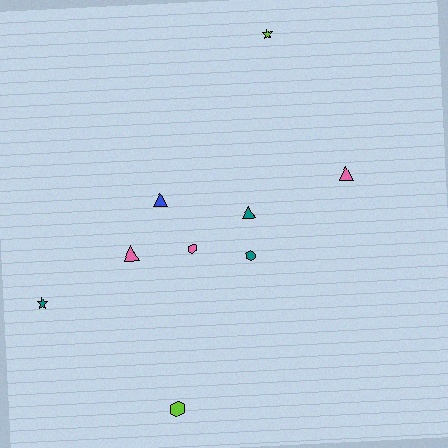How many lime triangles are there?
There are no lime triangles.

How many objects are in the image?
There are 9 objects.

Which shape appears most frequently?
Triangle, with 4 objects.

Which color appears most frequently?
Pink, with 3 objects.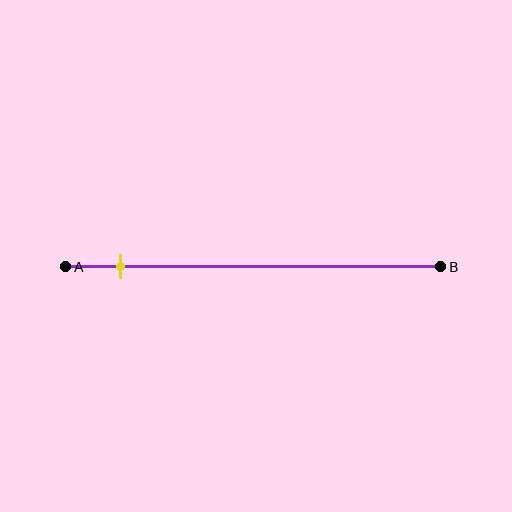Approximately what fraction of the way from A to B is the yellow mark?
The yellow mark is approximately 15% of the way from A to B.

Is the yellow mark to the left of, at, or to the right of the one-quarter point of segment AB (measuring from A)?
The yellow mark is to the left of the one-quarter point of segment AB.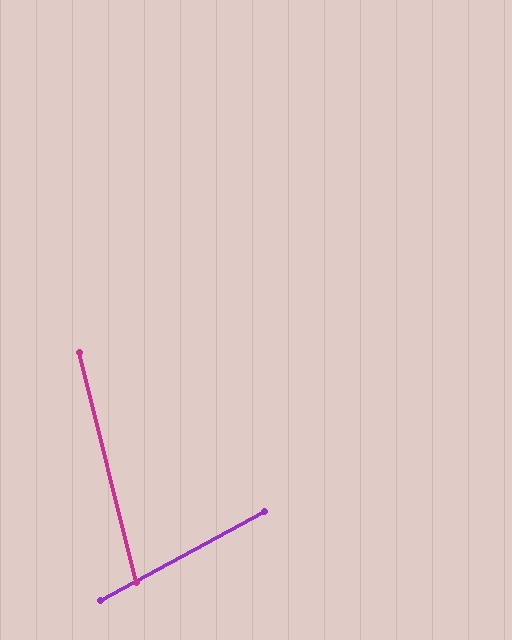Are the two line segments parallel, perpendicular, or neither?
Neither parallel nor perpendicular — they differ by about 75°.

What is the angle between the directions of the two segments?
Approximately 75 degrees.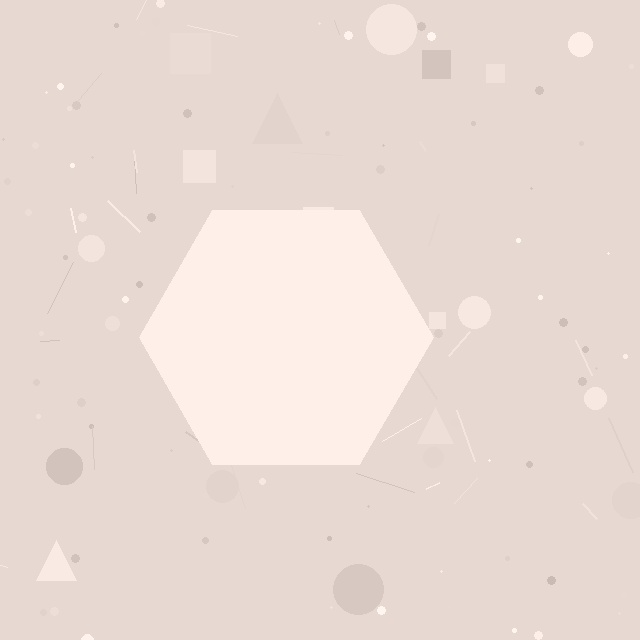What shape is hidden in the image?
A hexagon is hidden in the image.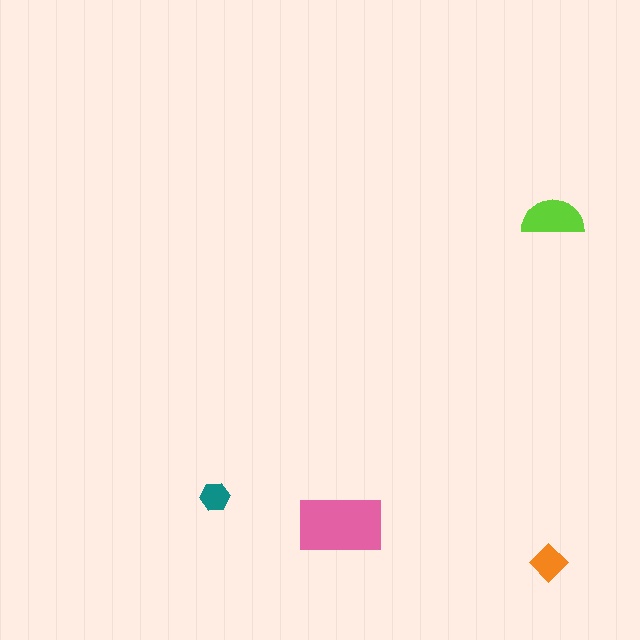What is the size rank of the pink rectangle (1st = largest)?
1st.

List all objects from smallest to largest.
The teal hexagon, the orange diamond, the lime semicircle, the pink rectangle.